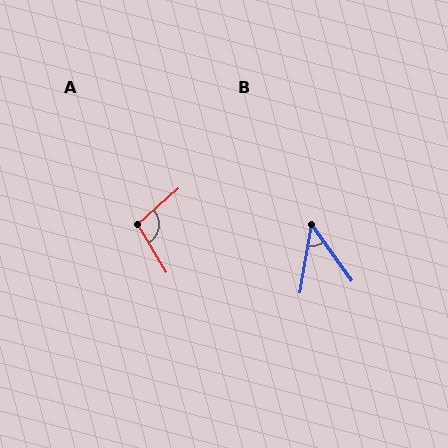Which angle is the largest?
A, at approximately 101 degrees.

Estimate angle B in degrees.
Approximately 45 degrees.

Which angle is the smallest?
B, at approximately 45 degrees.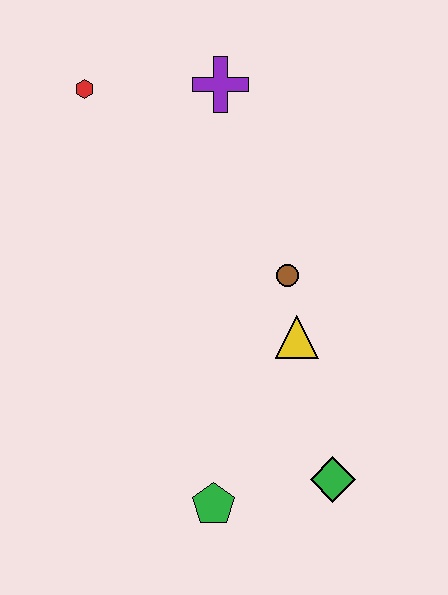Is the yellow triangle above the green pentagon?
Yes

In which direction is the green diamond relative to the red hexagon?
The green diamond is below the red hexagon.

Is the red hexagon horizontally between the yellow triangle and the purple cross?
No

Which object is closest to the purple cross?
The red hexagon is closest to the purple cross.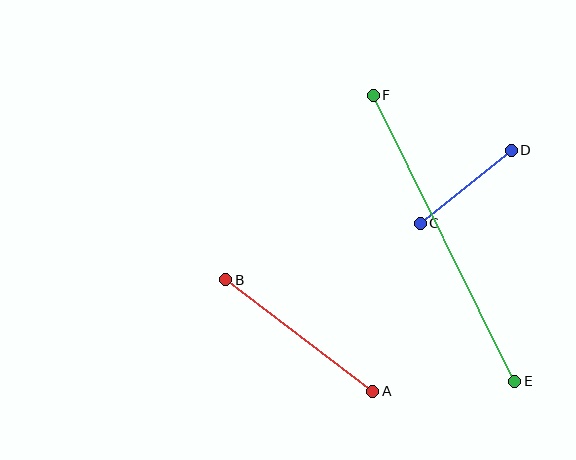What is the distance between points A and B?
The distance is approximately 185 pixels.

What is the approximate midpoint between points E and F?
The midpoint is at approximately (444, 238) pixels.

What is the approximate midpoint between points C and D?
The midpoint is at approximately (466, 187) pixels.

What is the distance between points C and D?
The distance is approximately 117 pixels.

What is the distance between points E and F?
The distance is approximately 319 pixels.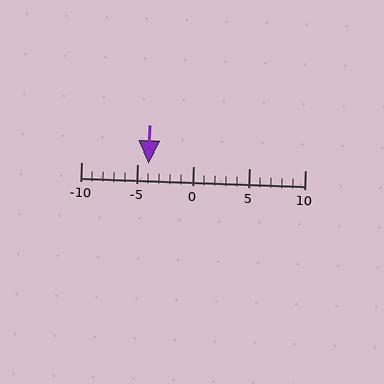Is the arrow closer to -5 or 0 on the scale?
The arrow is closer to -5.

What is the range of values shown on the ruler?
The ruler shows values from -10 to 10.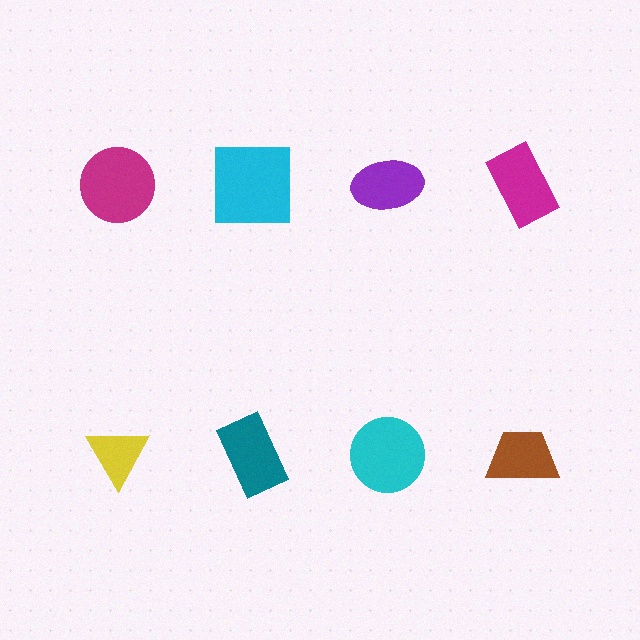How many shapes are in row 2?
4 shapes.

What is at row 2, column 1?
A yellow triangle.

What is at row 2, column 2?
A teal rectangle.